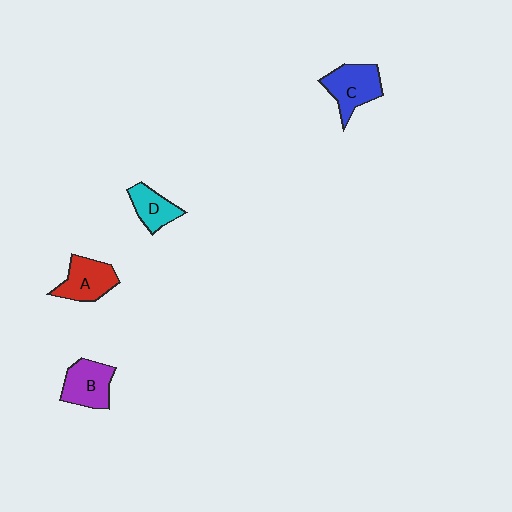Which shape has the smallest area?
Shape D (cyan).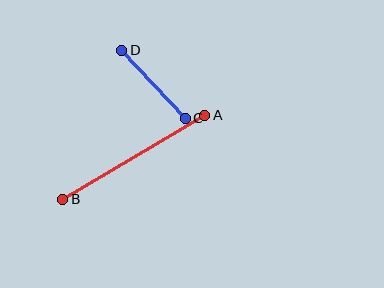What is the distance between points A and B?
The distance is approximately 165 pixels.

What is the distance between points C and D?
The distance is approximately 93 pixels.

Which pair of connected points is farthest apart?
Points A and B are farthest apart.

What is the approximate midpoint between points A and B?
The midpoint is at approximately (134, 157) pixels.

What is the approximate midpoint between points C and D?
The midpoint is at approximately (154, 84) pixels.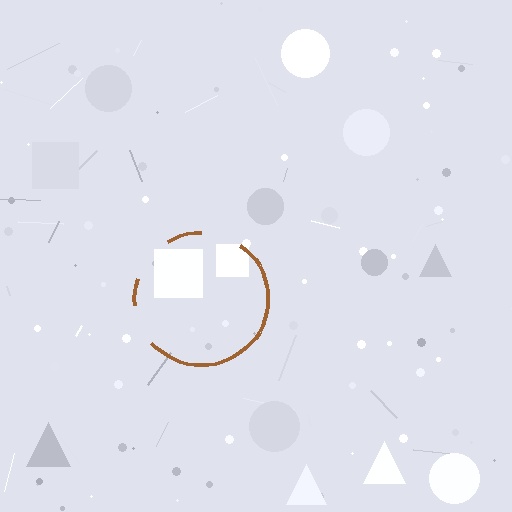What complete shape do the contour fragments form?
The contour fragments form a circle.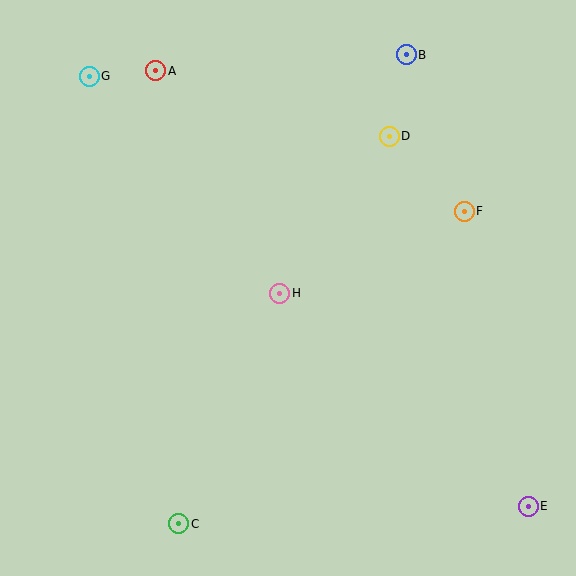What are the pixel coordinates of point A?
Point A is at (156, 71).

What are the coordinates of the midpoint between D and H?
The midpoint between D and H is at (335, 215).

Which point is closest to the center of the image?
Point H at (280, 293) is closest to the center.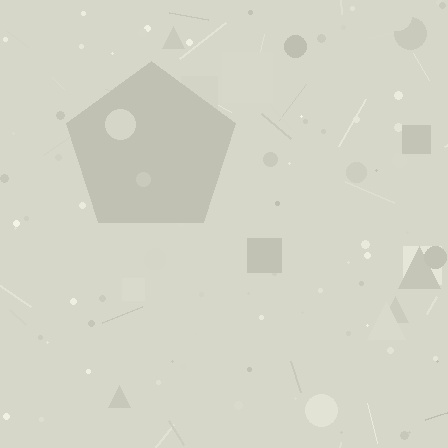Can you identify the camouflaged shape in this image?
The camouflaged shape is a pentagon.